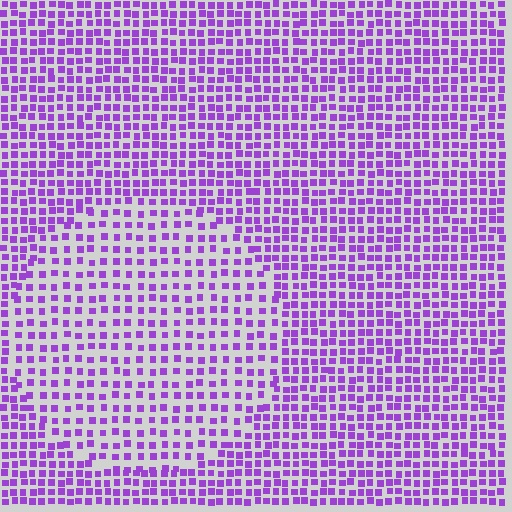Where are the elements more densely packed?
The elements are more densely packed outside the circle boundary.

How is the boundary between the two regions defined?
The boundary is defined by a change in element density (approximately 1.7x ratio). All elements are the same color, size, and shape.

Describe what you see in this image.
The image contains small purple elements arranged at two different densities. A circle-shaped region is visible where the elements are less densely packed than the surrounding area.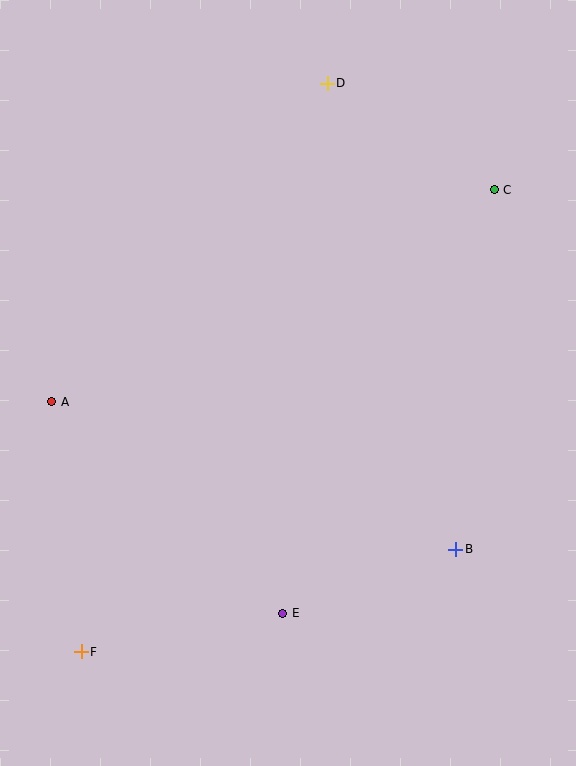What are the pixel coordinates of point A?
Point A is at (52, 402).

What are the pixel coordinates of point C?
Point C is at (494, 190).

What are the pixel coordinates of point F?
Point F is at (81, 652).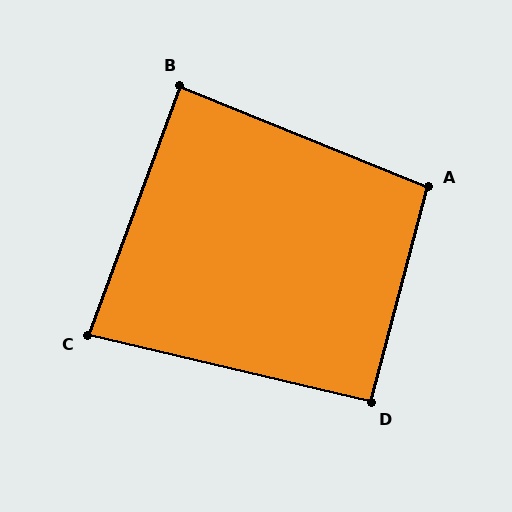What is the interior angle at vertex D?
Approximately 92 degrees (approximately right).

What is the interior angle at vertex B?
Approximately 88 degrees (approximately right).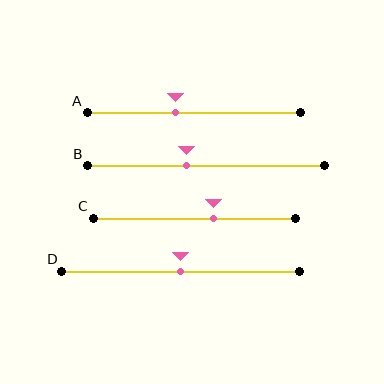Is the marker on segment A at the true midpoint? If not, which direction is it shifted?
No, the marker on segment A is shifted to the left by about 9% of the segment length.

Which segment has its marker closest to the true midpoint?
Segment D has its marker closest to the true midpoint.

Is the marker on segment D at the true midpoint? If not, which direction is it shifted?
Yes, the marker on segment D is at the true midpoint.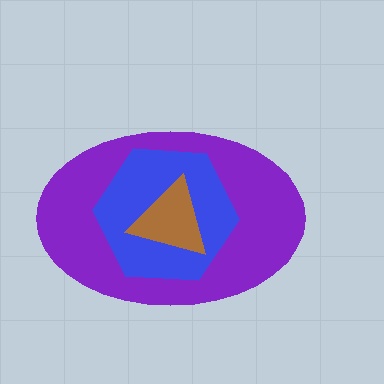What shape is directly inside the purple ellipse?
The blue hexagon.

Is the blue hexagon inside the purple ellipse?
Yes.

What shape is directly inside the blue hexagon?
The brown triangle.